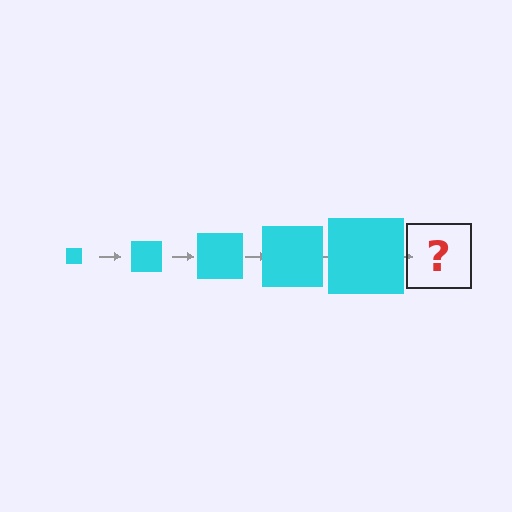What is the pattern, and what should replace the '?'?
The pattern is that the square gets progressively larger each step. The '?' should be a cyan square, larger than the previous one.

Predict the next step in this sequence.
The next step is a cyan square, larger than the previous one.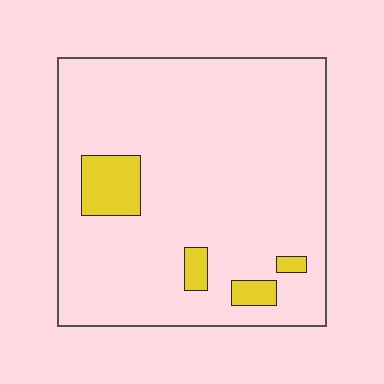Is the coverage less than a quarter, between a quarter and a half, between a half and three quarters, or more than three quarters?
Less than a quarter.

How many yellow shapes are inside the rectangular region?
4.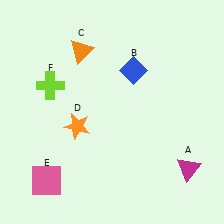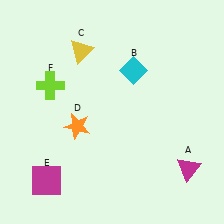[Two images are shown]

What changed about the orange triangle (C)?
In Image 1, C is orange. In Image 2, it changed to yellow.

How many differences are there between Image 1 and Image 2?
There are 3 differences between the two images.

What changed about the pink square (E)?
In Image 1, E is pink. In Image 2, it changed to magenta.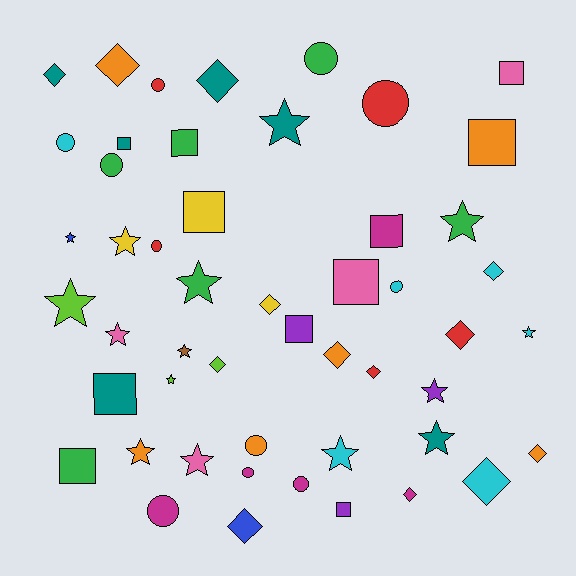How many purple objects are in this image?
There are 3 purple objects.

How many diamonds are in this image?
There are 13 diamonds.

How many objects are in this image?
There are 50 objects.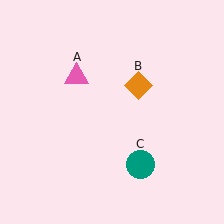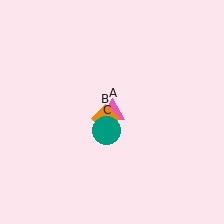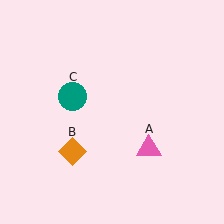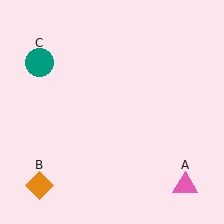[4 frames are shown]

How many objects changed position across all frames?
3 objects changed position: pink triangle (object A), orange diamond (object B), teal circle (object C).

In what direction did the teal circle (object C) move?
The teal circle (object C) moved up and to the left.